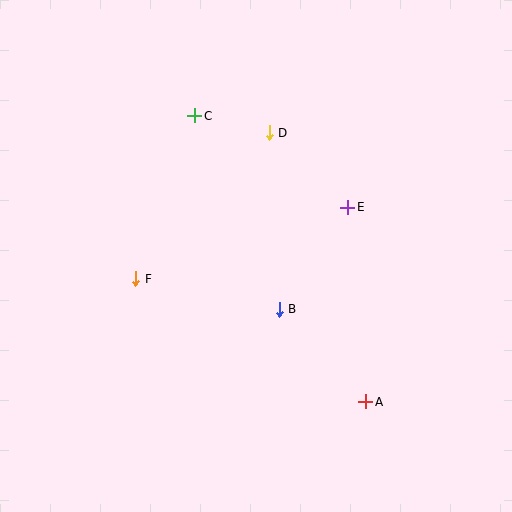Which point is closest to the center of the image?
Point B at (279, 309) is closest to the center.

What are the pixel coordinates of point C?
Point C is at (195, 116).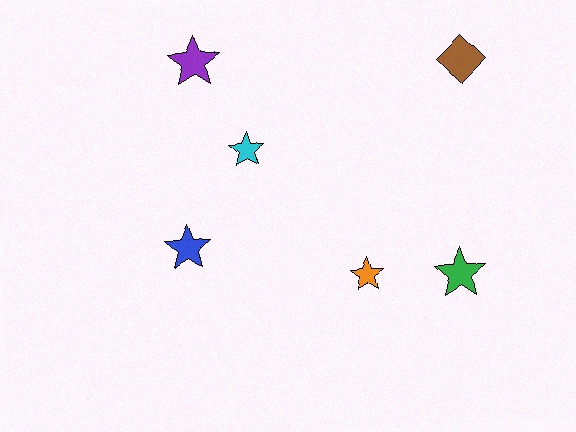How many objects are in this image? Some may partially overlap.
There are 6 objects.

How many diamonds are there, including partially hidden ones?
There is 1 diamond.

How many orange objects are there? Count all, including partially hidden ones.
There is 1 orange object.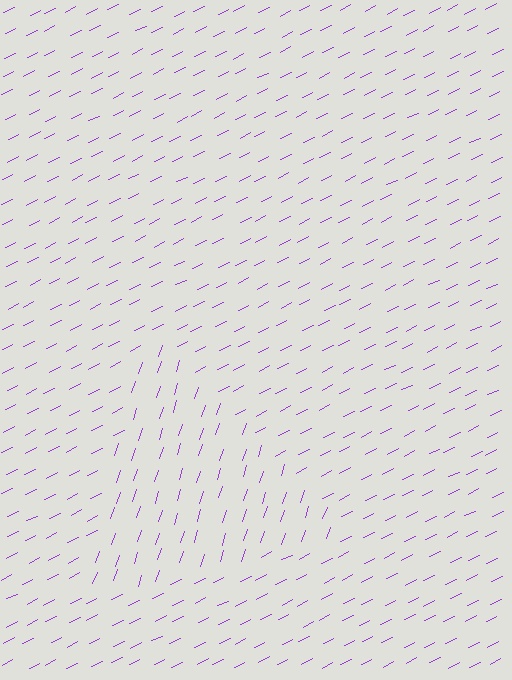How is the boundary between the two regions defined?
The boundary is defined purely by a change in line orientation (approximately 45 degrees difference). All lines are the same color and thickness.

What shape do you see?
I see a triangle.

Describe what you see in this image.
The image is filled with small purple line segments. A triangle region in the image has lines oriented differently from the surrounding lines, creating a visible texture boundary.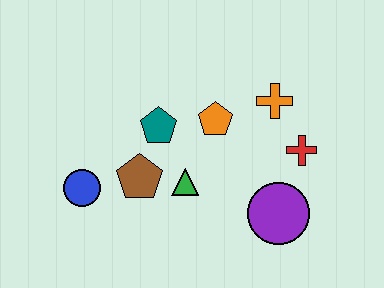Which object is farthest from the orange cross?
The blue circle is farthest from the orange cross.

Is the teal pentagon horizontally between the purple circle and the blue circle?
Yes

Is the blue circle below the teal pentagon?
Yes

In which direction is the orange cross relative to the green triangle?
The orange cross is to the right of the green triangle.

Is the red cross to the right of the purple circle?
Yes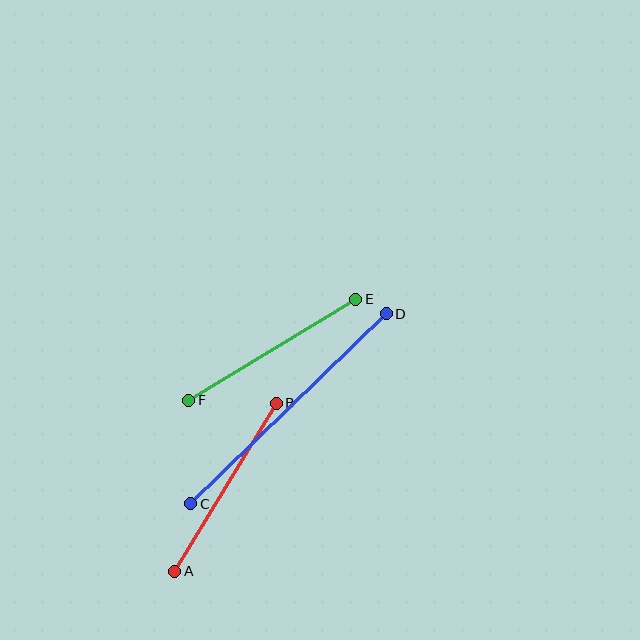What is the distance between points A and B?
The distance is approximately 196 pixels.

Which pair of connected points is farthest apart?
Points C and D are farthest apart.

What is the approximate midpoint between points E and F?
The midpoint is at approximately (272, 350) pixels.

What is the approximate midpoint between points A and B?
The midpoint is at approximately (226, 487) pixels.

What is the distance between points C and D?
The distance is approximately 273 pixels.